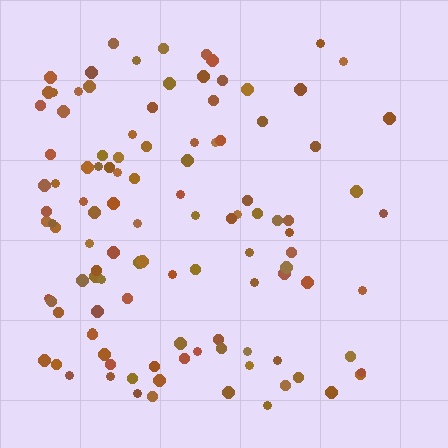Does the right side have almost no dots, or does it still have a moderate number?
Still a moderate number, just noticeably fewer than the left.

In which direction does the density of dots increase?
From right to left, with the left side densest.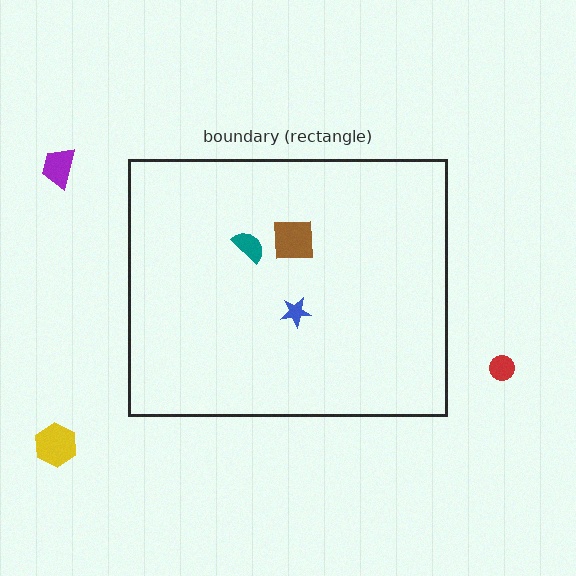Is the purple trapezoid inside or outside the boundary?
Outside.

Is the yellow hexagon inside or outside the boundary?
Outside.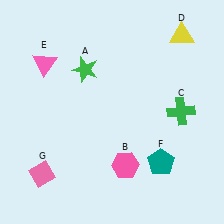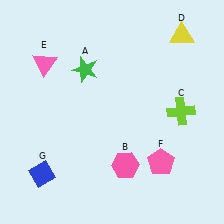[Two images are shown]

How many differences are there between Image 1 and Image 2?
There are 3 differences between the two images.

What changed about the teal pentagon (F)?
In Image 1, F is teal. In Image 2, it changed to pink.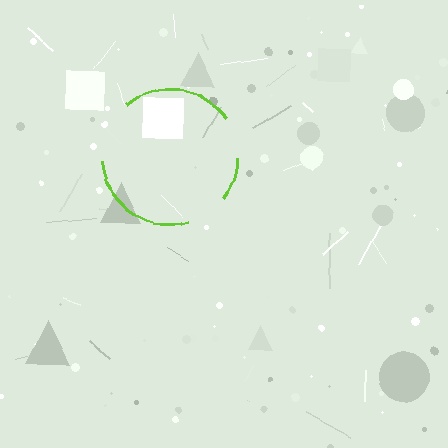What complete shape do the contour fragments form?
The contour fragments form a circle.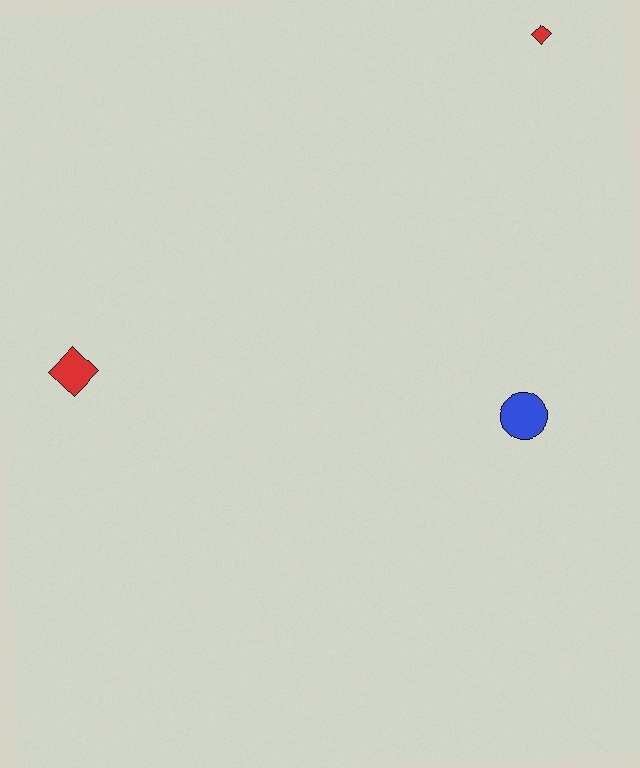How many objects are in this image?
There are 3 objects.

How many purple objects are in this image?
There are no purple objects.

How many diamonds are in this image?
There are 2 diamonds.